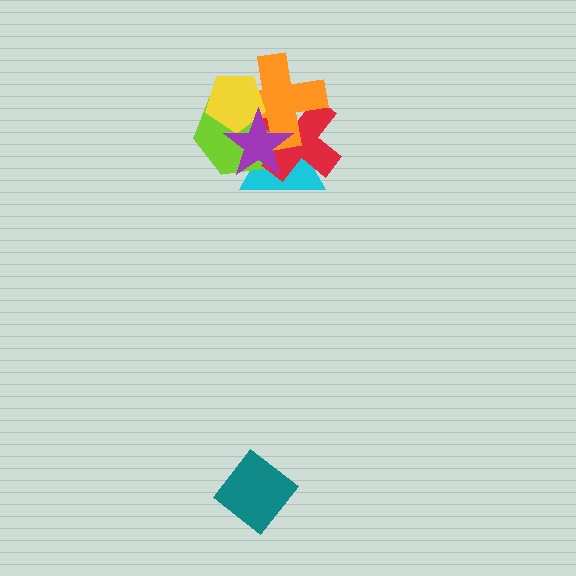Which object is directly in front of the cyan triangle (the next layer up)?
The lime hexagon is directly in front of the cyan triangle.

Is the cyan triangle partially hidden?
Yes, it is partially covered by another shape.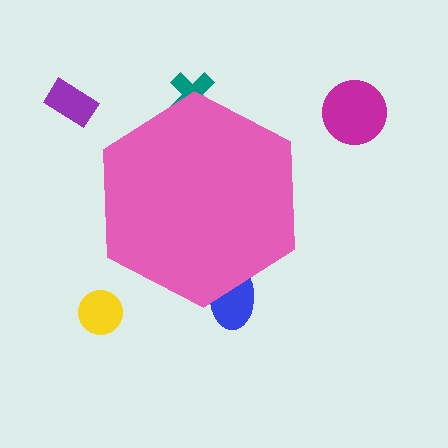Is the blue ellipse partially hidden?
Yes, the blue ellipse is partially hidden behind the pink hexagon.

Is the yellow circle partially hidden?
No, the yellow circle is fully visible.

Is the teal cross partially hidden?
Yes, the teal cross is partially hidden behind the pink hexagon.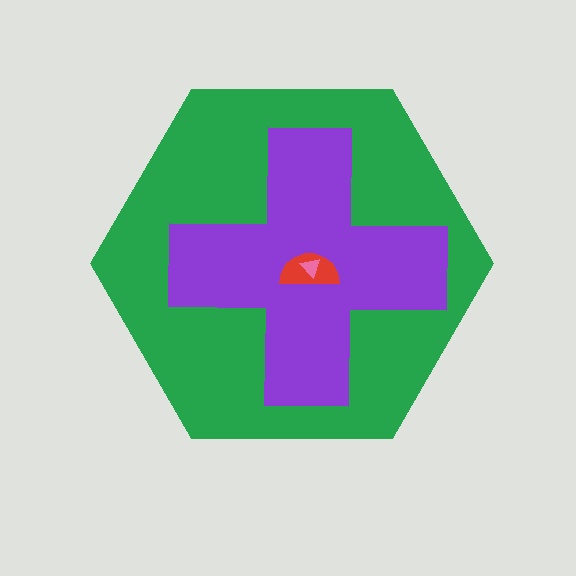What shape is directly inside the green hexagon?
The purple cross.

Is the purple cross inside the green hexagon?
Yes.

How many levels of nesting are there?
4.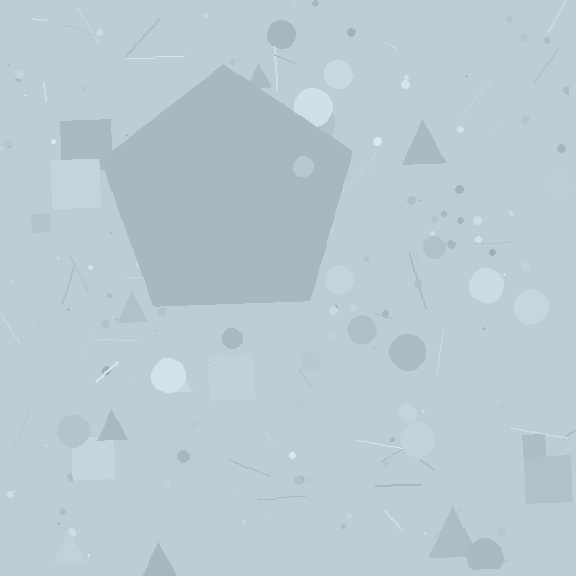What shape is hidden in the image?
A pentagon is hidden in the image.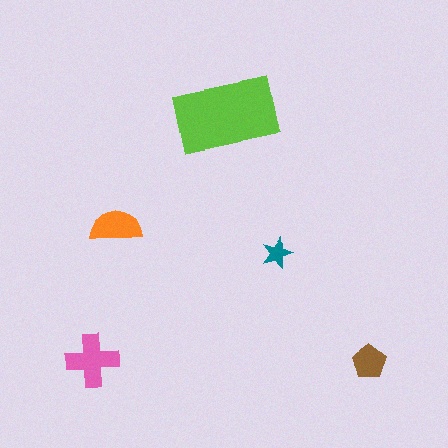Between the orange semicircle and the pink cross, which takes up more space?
The pink cross.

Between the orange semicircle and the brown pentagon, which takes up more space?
The orange semicircle.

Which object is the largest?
The lime rectangle.